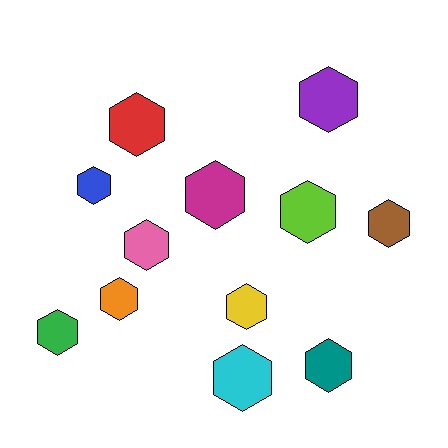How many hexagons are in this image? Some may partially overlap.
There are 12 hexagons.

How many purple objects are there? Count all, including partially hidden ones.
There is 1 purple object.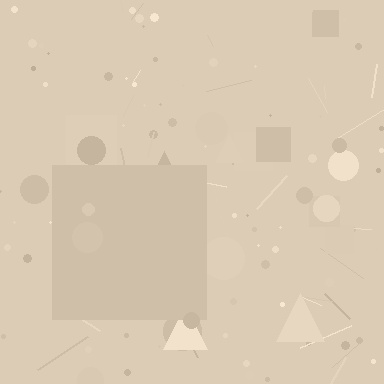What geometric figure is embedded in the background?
A square is embedded in the background.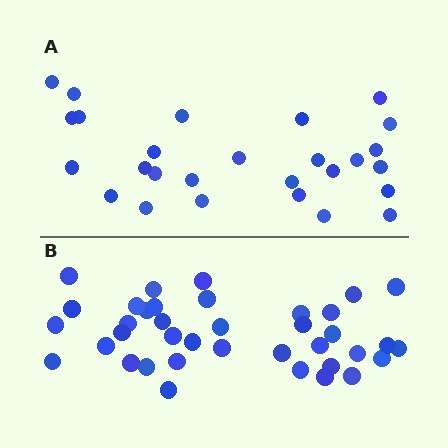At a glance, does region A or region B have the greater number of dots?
Region B (the bottom region) has more dots.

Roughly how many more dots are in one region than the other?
Region B has roughly 12 or so more dots than region A.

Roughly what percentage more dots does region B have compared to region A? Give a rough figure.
About 40% more.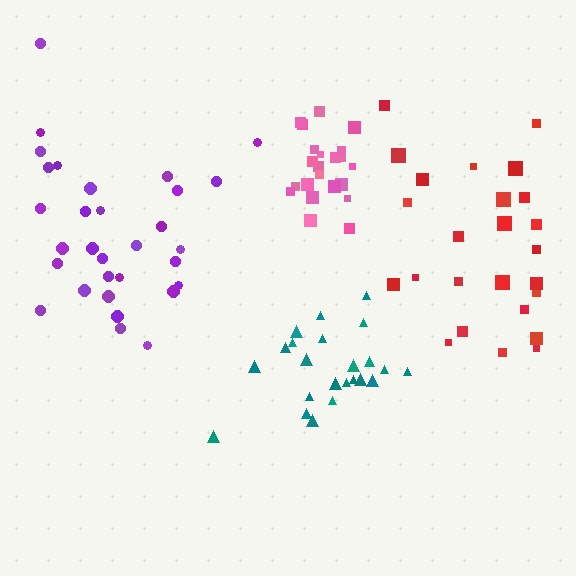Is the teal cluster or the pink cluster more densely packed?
Pink.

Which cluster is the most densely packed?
Pink.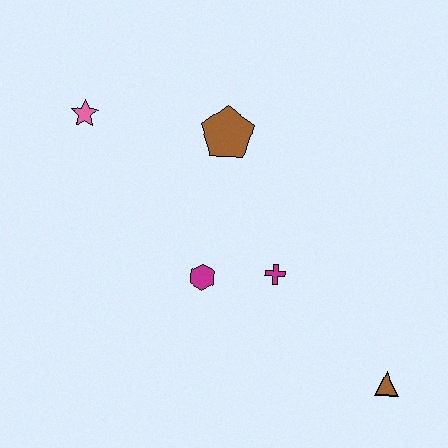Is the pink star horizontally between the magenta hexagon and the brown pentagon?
No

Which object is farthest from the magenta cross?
The pink star is farthest from the magenta cross.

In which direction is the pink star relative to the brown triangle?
The pink star is to the left of the brown triangle.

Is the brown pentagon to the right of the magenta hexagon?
Yes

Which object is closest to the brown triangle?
The magenta cross is closest to the brown triangle.